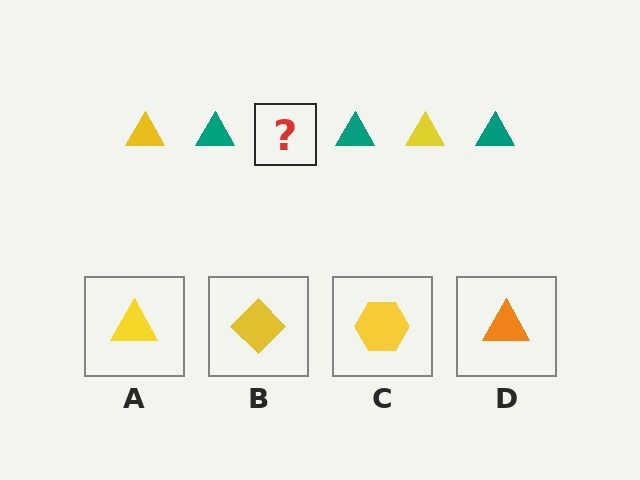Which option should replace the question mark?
Option A.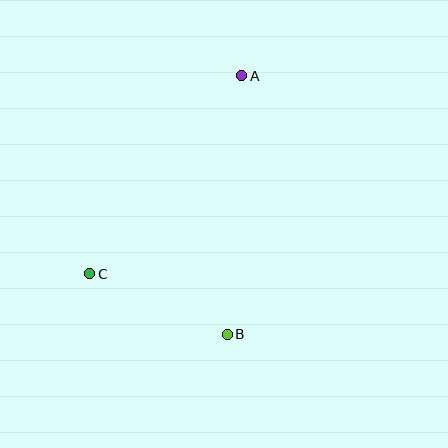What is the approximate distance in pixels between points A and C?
The distance between A and C is approximately 250 pixels.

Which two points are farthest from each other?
Points A and B are farthest from each other.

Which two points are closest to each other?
Points B and C are closest to each other.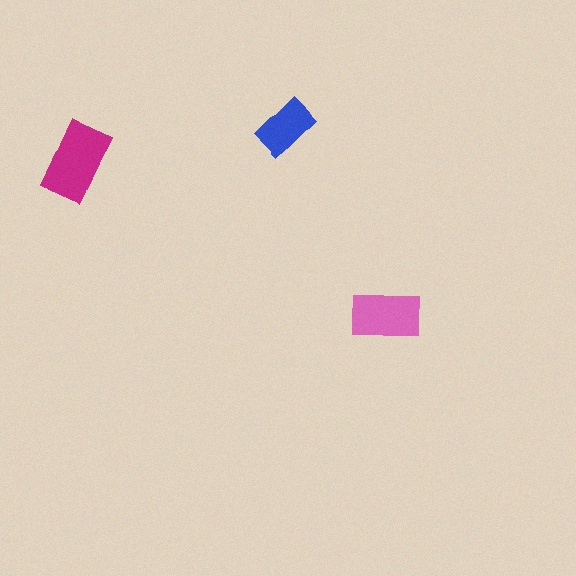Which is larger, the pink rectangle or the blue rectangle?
The pink one.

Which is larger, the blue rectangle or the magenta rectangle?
The magenta one.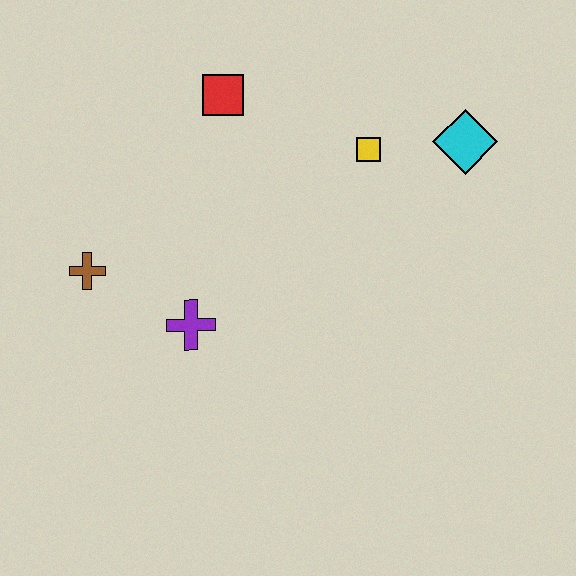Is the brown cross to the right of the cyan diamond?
No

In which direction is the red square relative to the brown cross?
The red square is above the brown cross.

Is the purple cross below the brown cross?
Yes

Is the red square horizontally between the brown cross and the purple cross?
No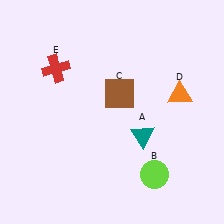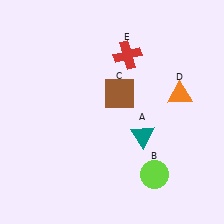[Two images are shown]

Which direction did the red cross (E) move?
The red cross (E) moved right.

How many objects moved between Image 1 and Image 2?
1 object moved between the two images.